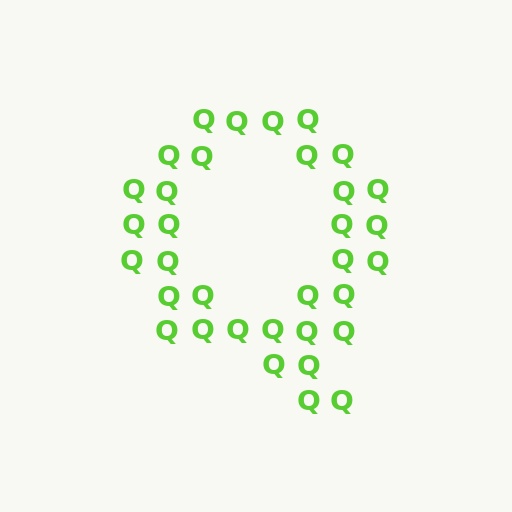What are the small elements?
The small elements are letter Q's.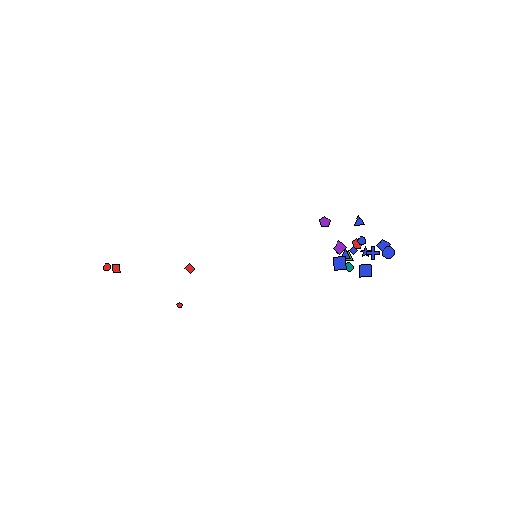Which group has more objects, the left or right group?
The right group.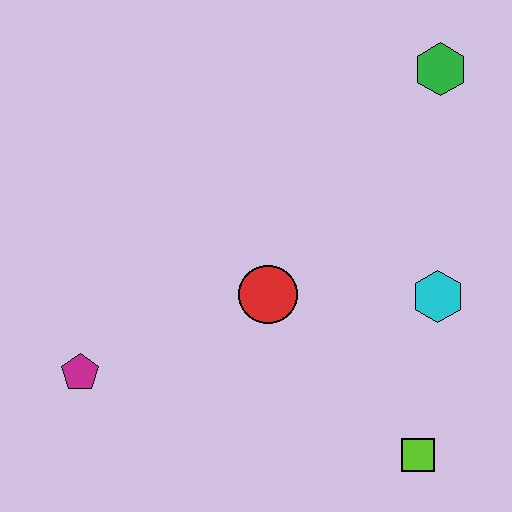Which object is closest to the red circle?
The cyan hexagon is closest to the red circle.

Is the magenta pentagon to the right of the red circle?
No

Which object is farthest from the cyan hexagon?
The magenta pentagon is farthest from the cyan hexagon.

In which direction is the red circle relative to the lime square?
The red circle is above the lime square.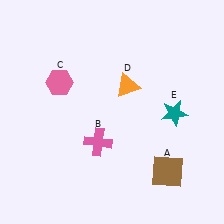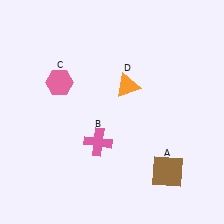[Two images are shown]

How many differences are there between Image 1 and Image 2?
There is 1 difference between the two images.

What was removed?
The teal star (E) was removed in Image 2.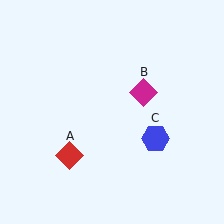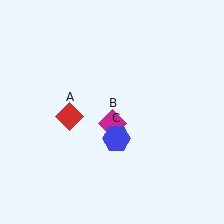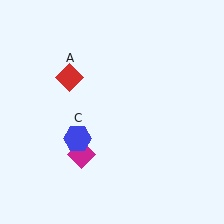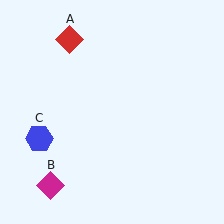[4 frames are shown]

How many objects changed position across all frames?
3 objects changed position: red diamond (object A), magenta diamond (object B), blue hexagon (object C).